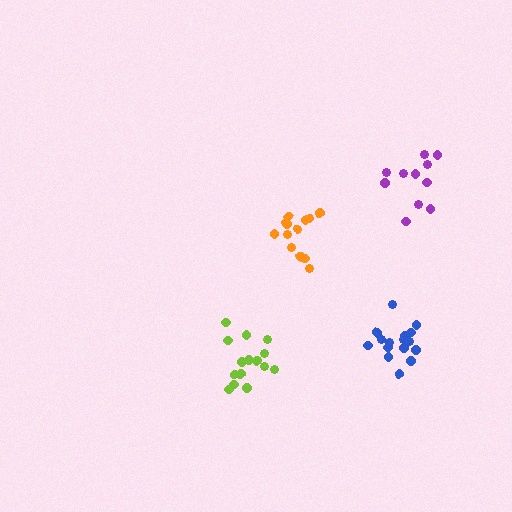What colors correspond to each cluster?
The clusters are colored: lime, purple, orange, blue.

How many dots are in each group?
Group 1: 16 dots, Group 2: 11 dots, Group 3: 14 dots, Group 4: 16 dots (57 total).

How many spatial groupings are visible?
There are 4 spatial groupings.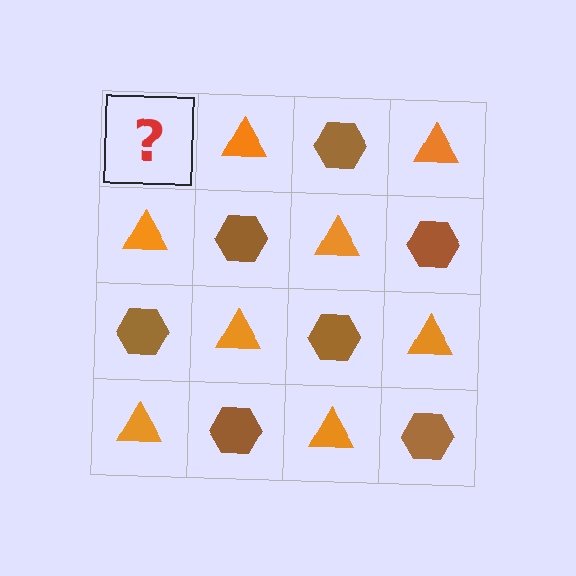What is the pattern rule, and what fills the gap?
The rule is that it alternates brown hexagon and orange triangle in a checkerboard pattern. The gap should be filled with a brown hexagon.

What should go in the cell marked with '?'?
The missing cell should contain a brown hexagon.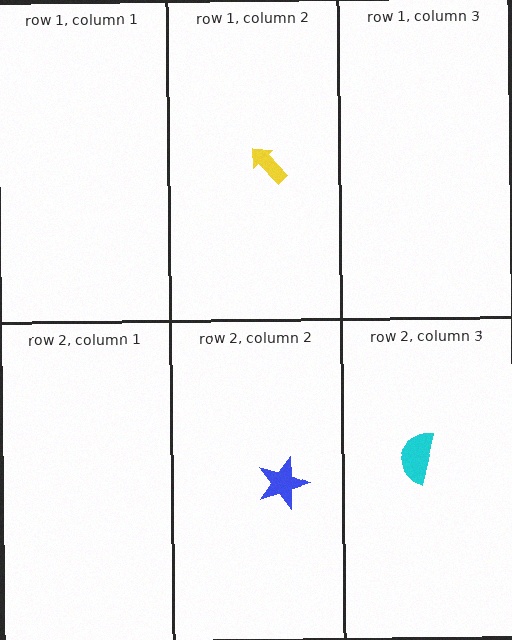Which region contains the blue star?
The row 2, column 2 region.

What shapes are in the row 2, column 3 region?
The cyan semicircle.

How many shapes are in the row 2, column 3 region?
1.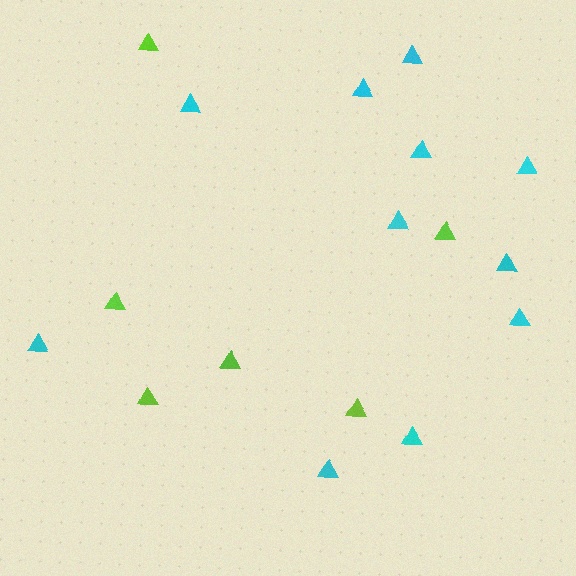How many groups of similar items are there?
There are 2 groups: one group of cyan triangles (11) and one group of lime triangles (6).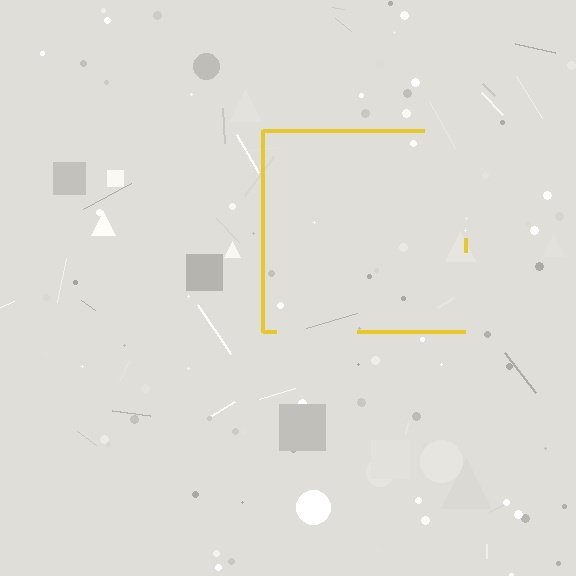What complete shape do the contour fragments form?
The contour fragments form a square.